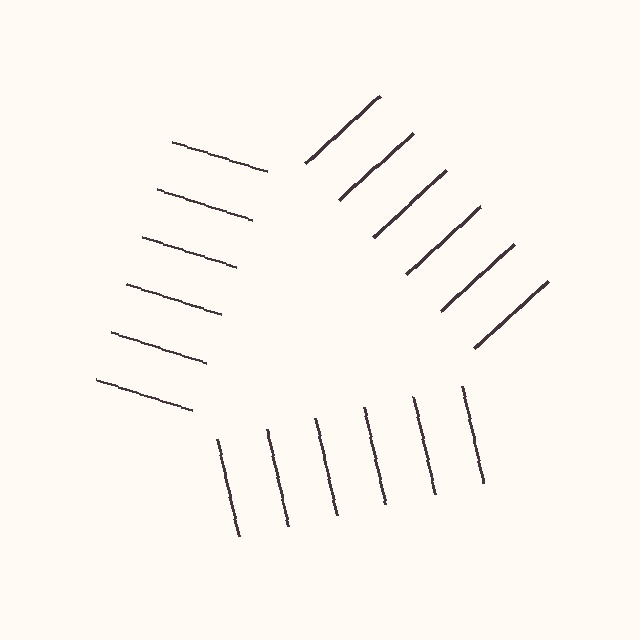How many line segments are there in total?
18 — 6 along each of the 3 edges.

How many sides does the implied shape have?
3 sides — the line-ends trace a triangle.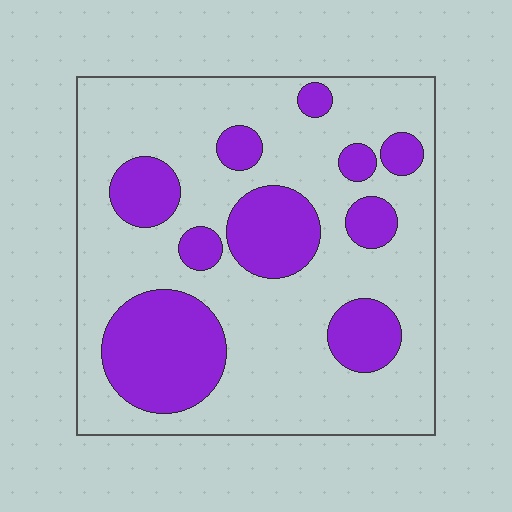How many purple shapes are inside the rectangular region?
10.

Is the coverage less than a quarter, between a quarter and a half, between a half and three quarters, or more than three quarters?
Between a quarter and a half.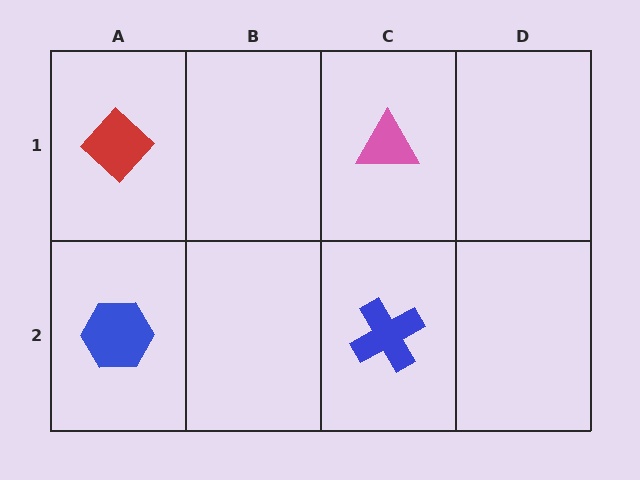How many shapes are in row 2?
2 shapes.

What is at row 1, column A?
A red diamond.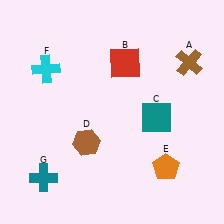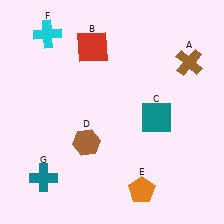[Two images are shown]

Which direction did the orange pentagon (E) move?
The orange pentagon (E) moved left.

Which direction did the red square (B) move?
The red square (B) moved left.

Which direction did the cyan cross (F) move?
The cyan cross (F) moved up.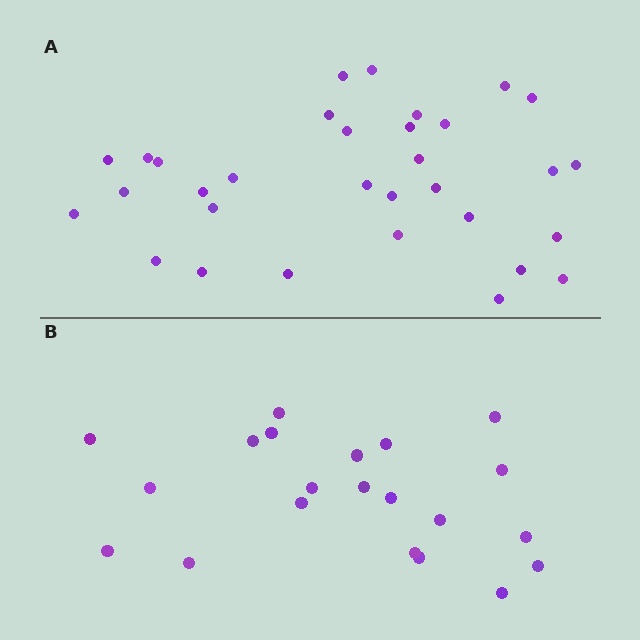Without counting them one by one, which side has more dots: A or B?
Region A (the top region) has more dots.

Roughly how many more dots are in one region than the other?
Region A has roughly 12 or so more dots than region B.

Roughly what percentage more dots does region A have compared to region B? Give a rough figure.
About 50% more.